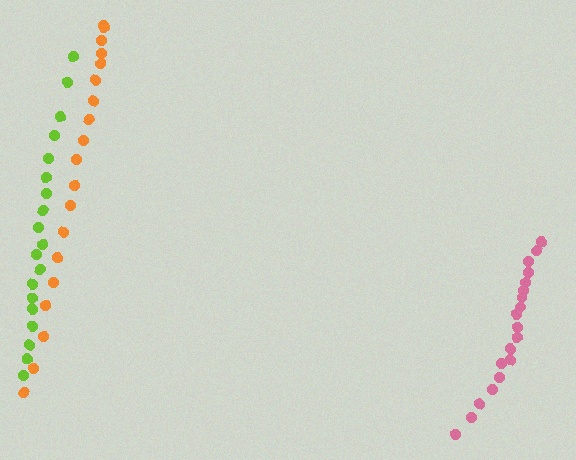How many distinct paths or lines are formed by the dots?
There are 3 distinct paths.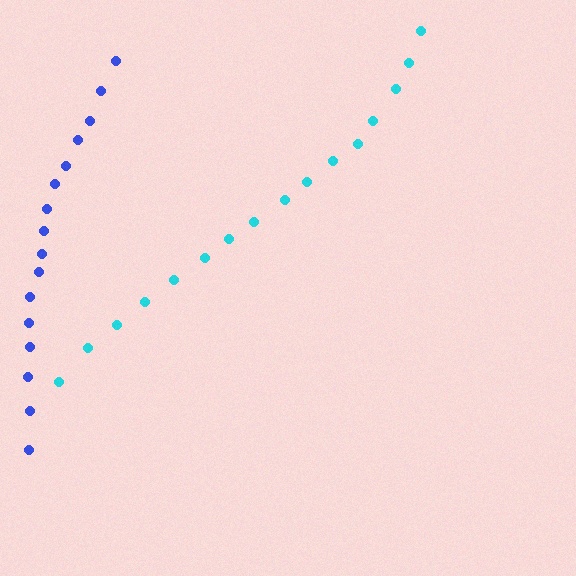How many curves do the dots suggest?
There are 2 distinct paths.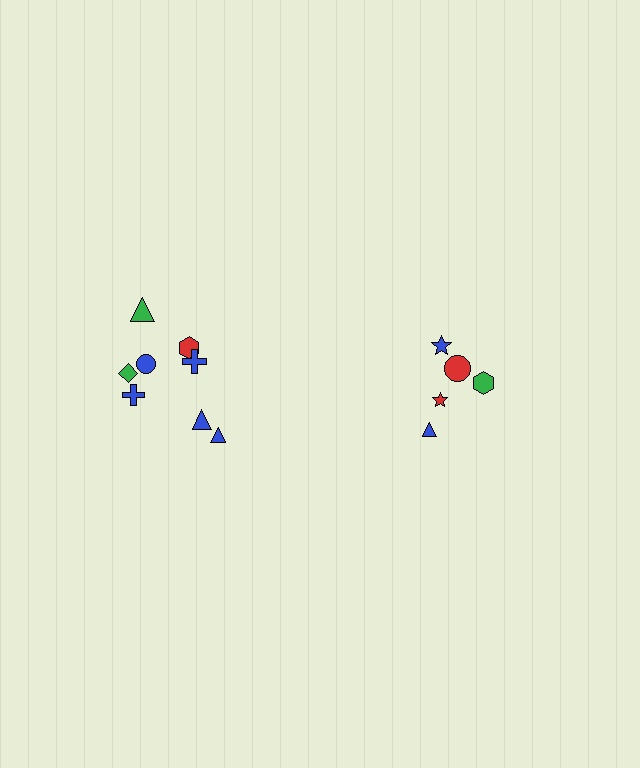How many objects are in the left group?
There are 8 objects.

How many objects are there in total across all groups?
There are 13 objects.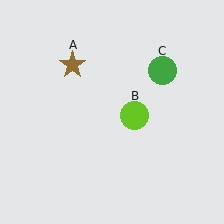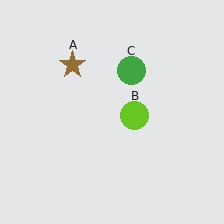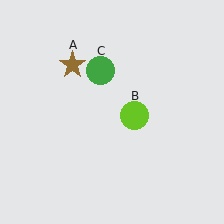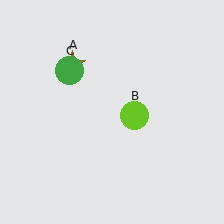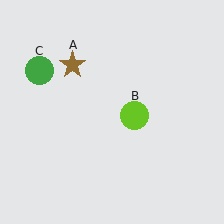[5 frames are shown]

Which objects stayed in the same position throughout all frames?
Brown star (object A) and lime circle (object B) remained stationary.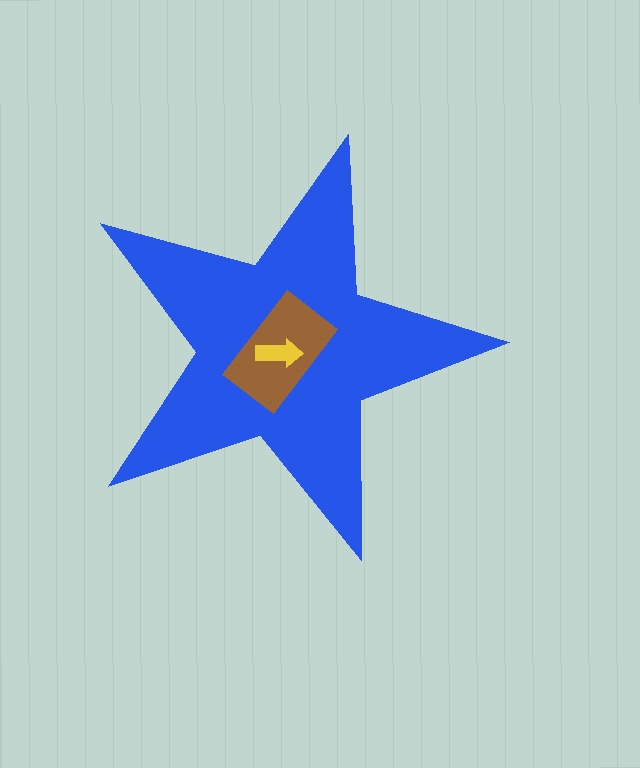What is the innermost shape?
The yellow arrow.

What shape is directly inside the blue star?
The brown rectangle.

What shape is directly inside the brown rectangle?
The yellow arrow.